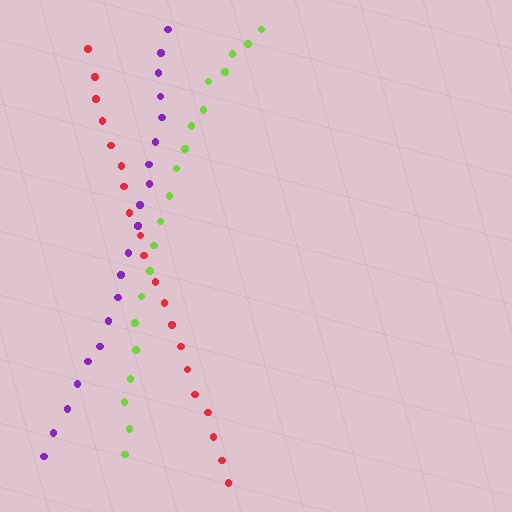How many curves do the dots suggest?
There are 3 distinct paths.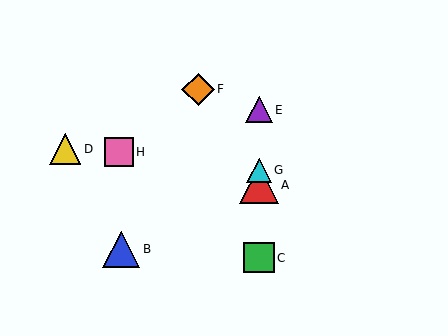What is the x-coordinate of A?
Object A is at x≈259.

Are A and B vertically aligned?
No, A is at x≈259 and B is at x≈121.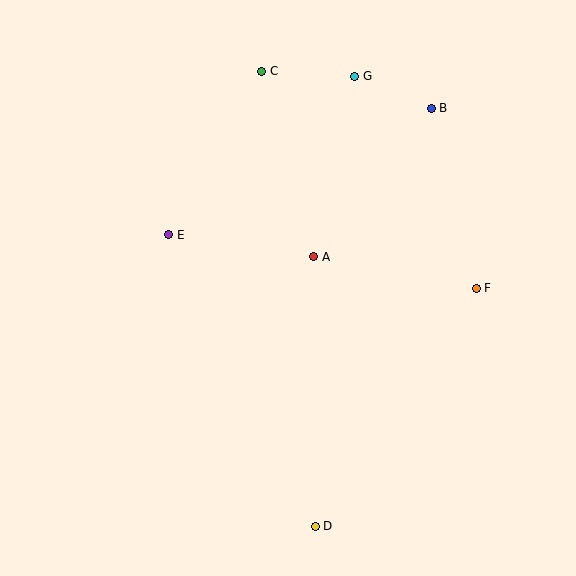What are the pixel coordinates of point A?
Point A is at (314, 257).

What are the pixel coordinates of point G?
Point G is at (355, 76).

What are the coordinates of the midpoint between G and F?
The midpoint between G and F is at (415, 182).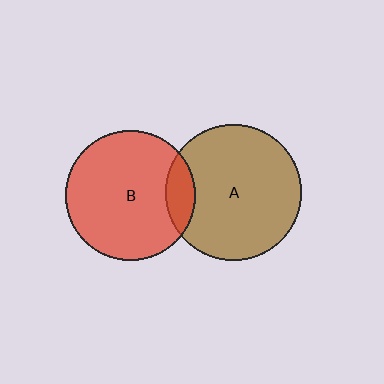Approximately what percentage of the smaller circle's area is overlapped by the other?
Approximately 15%.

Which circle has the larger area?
Circle A (brown).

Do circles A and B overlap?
Yes.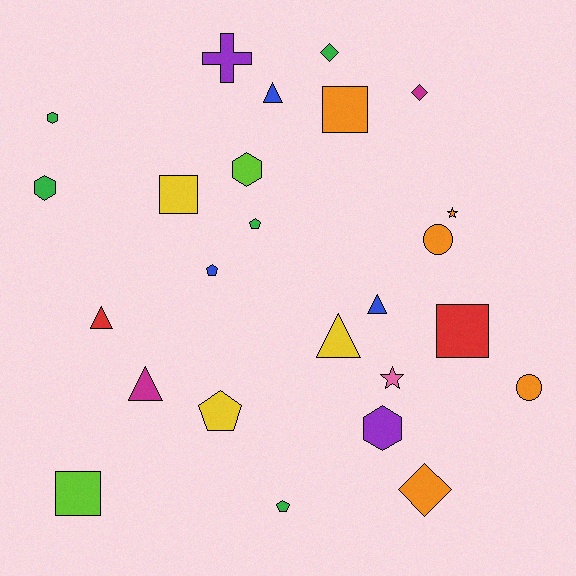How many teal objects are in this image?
There are no teal objects.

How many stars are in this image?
There are 2 stars.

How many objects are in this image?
There are 25 objects.